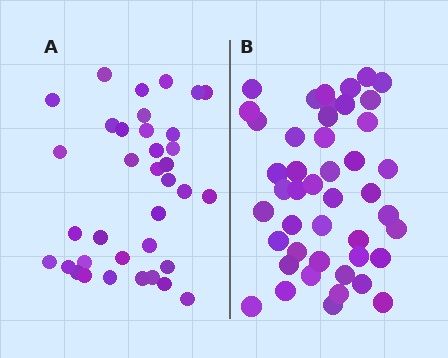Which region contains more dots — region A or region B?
Region B (the right region) has more dots.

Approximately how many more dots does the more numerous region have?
Region B has roughly 8 or so more dots than region A.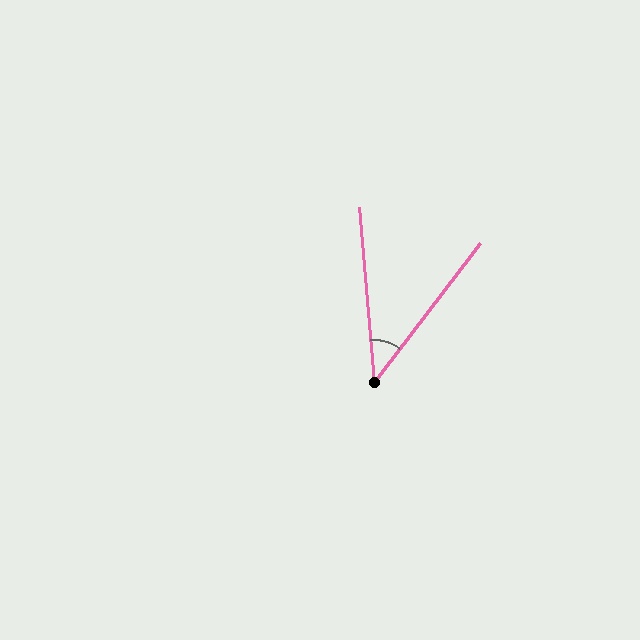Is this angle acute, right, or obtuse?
It is acute.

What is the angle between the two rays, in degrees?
Approximately 42 degrees.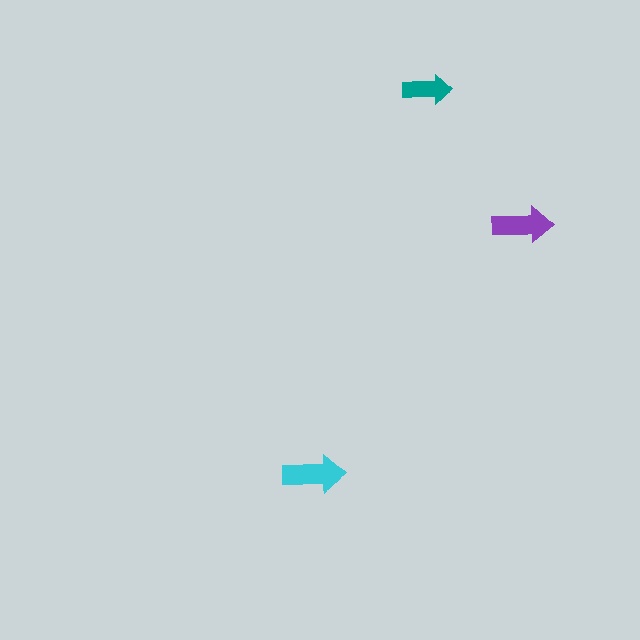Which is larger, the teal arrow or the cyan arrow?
The cyan one.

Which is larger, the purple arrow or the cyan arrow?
The cyan one.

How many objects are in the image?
There are 3 objects in the image.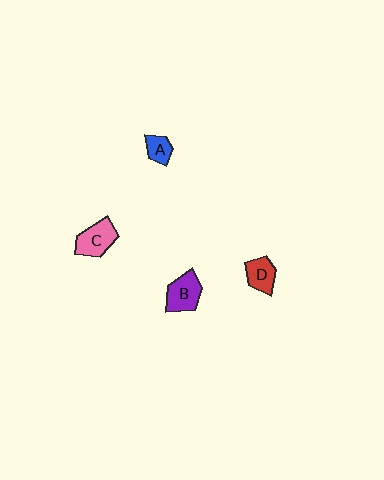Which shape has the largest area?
Shape C (pink).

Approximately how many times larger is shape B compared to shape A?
Approximately 1.9 times.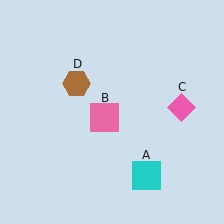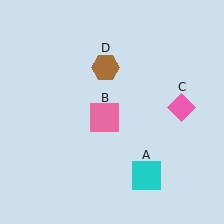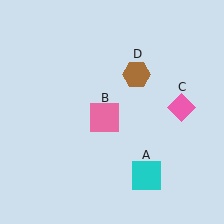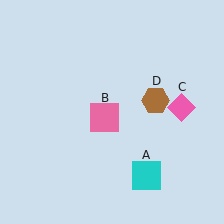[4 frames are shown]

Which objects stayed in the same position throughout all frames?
Cyan square (object A) and pink square (object B) and pink diamond (object C) remained stationary.